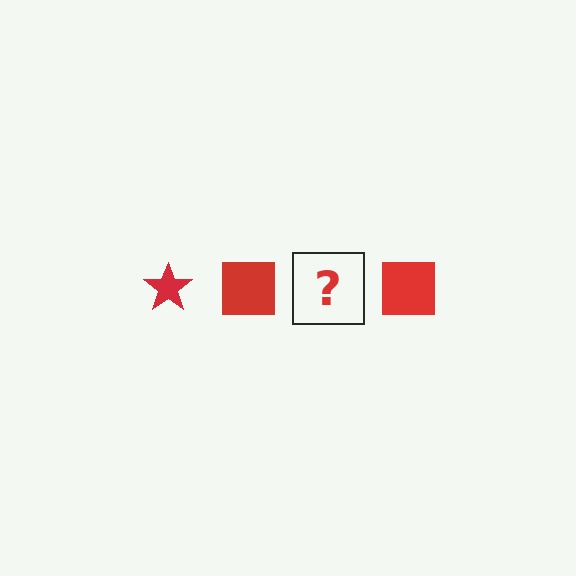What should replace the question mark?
The question mark should be replaced with a red star.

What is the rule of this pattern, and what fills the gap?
The rule is that the pattern cycles through star, square shapes in red. The gap should be filled with a red star.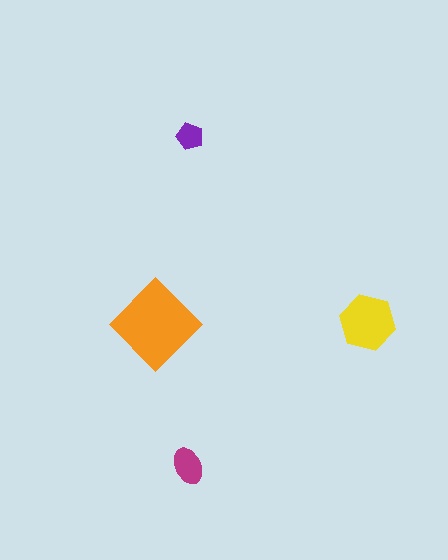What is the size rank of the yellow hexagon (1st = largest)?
2nd.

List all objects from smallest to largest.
The purple pentagon, the magenta ellipse, the yellow hexagon, the orange diamond.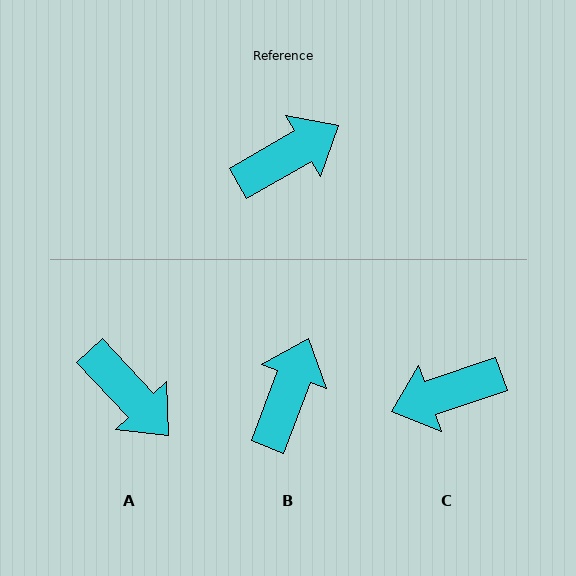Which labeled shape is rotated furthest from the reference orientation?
C, about 169 degrees away.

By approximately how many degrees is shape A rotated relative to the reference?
Approximately 77 degrees clockwise.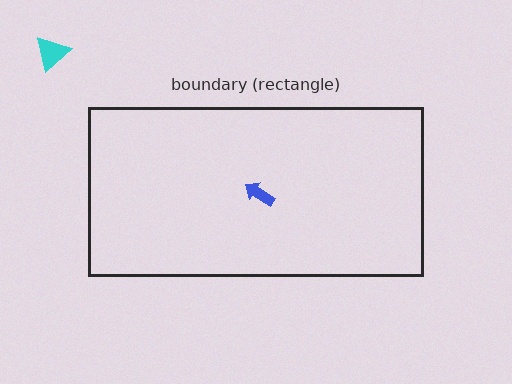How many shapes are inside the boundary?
1 inside, 1 outside.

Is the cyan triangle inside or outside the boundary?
Outside.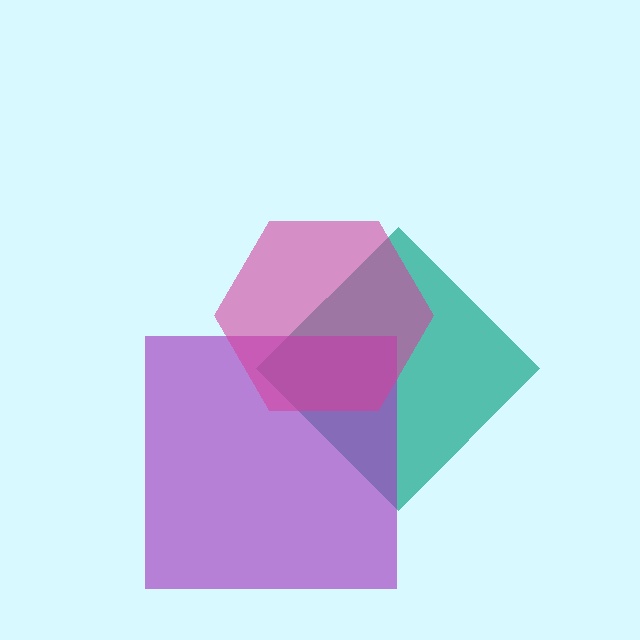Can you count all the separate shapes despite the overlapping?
Yes, there are 3 separate shapes.